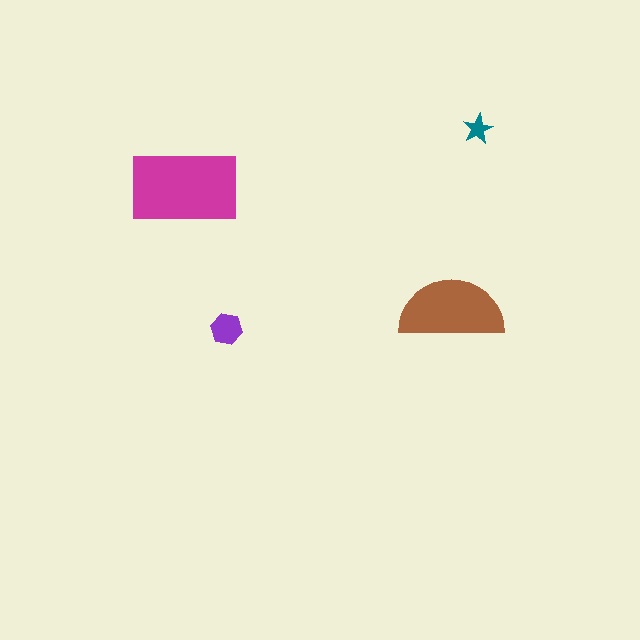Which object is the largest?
The magenta rectangle.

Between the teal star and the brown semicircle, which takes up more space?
The brown semicircle.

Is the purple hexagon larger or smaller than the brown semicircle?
Smaller.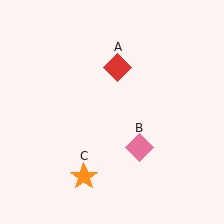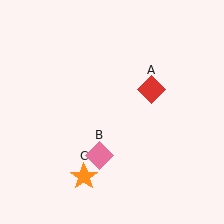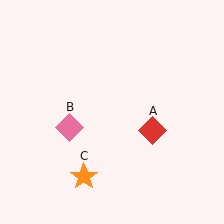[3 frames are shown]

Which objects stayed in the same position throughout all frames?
Orange star (object C) remained stationary.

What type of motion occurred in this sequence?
The red diamond (object A), pink diamond (object B) rotated clockwise around the center of the scene.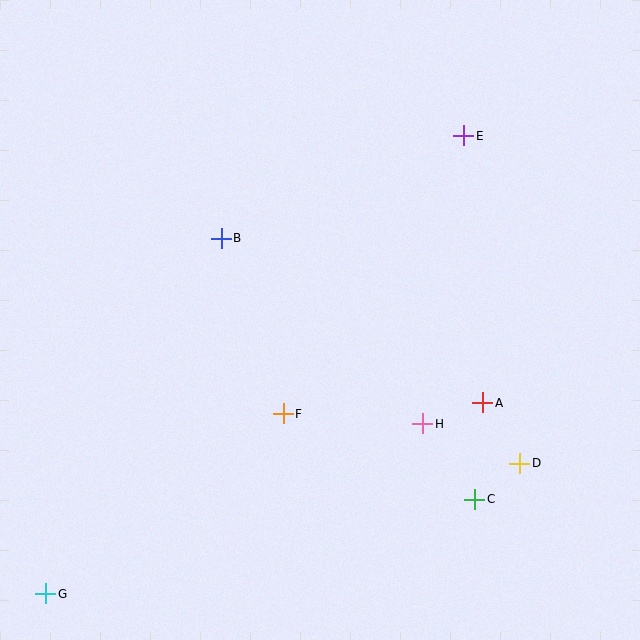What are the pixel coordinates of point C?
Point C is at (475, 499).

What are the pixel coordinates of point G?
Point G is at (46, 594).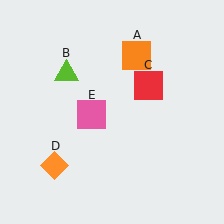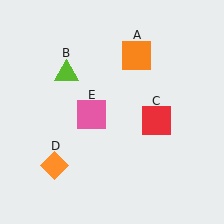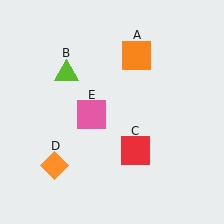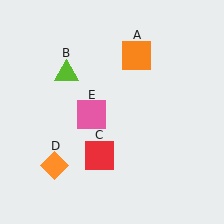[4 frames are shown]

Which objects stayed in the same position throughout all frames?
Orange square (object A) and lime triangle (object B) and orange diamond (object D) and pink square (object E) remained stationary.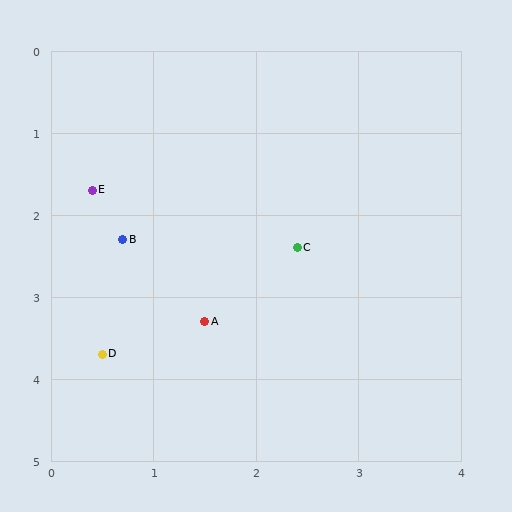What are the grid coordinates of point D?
Point D is at approximately (0.5, 3.7).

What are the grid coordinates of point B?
Point B is at approximately (0.7, 2.3).